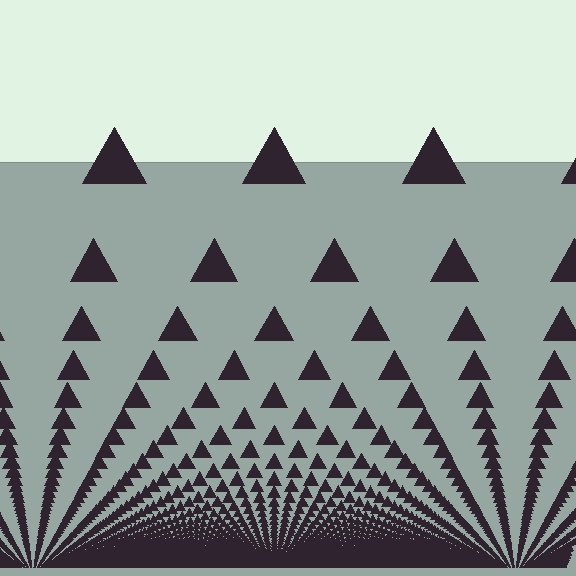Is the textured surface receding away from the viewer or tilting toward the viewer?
The surface appears to tilt toward the viewer. Texture elements get larger and sparser toward the top.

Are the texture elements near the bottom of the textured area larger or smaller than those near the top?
Smaller. The gradient is inverted — elements near the bottom are smaller and denser.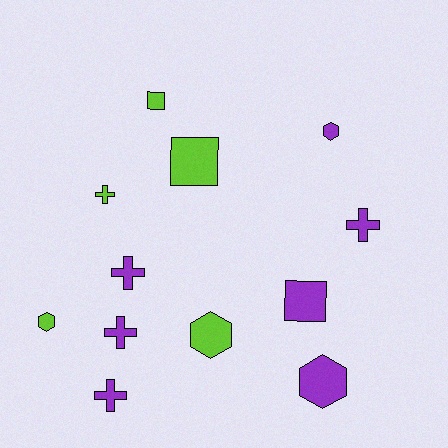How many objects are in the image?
There are 12 objects.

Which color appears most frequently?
Purple, with 7 objects.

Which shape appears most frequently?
Cross, with 5 objects.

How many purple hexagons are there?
There are 2 purple hexagons.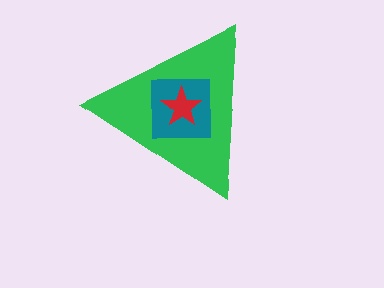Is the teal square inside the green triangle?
Yes.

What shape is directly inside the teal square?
The red star.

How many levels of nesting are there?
3.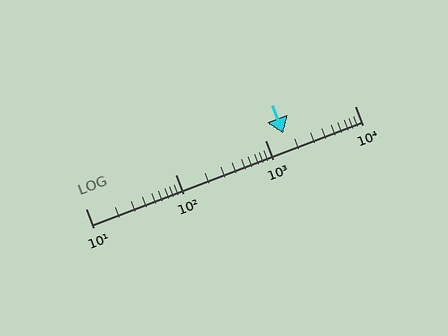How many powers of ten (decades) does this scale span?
The scale spans 3 decades, from 10 to 10000.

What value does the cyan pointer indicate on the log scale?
The pointer indicates approximately 1600.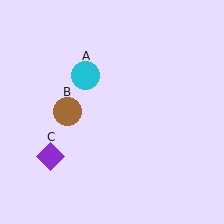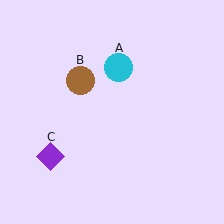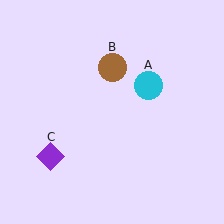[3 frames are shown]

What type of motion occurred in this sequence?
The cyan circle (object A), brown circle (object B) rotated clockwise around the center of the scene.